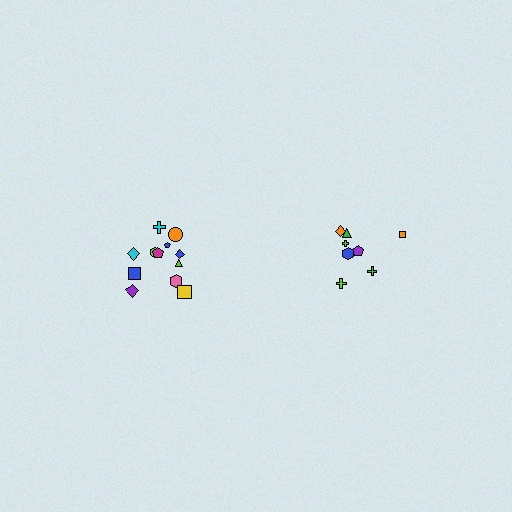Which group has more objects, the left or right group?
The left group.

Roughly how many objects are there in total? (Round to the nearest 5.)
Roughly 20 objects in total.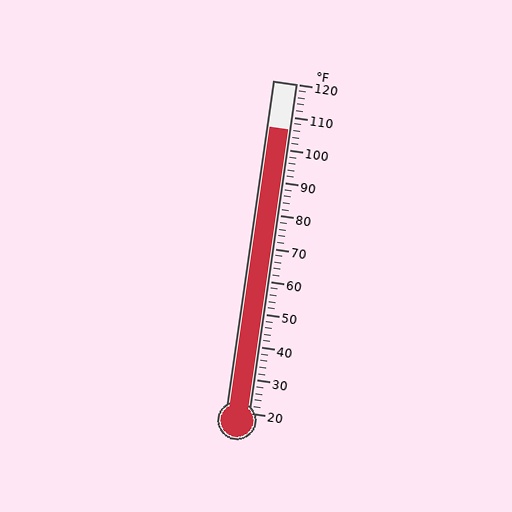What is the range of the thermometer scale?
The thermometer scale ranges from 20°F to 120°F.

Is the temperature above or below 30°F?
The temperature is above 30°F.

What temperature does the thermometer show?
The thermometer shows approximately 106°F.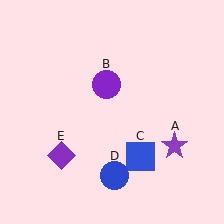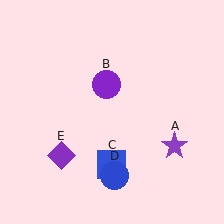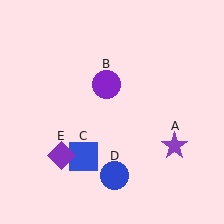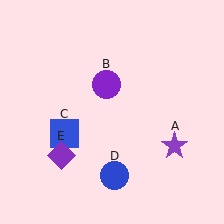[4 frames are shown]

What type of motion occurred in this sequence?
The blue square (object C) rotated clockwise around the center of the scene.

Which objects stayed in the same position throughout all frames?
Purple star (object A) and purple circle (object B) and blue circle (object D) and purple diamond (object E) remained stationary.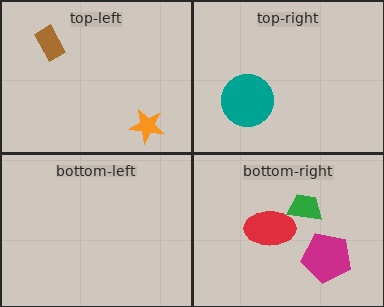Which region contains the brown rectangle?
The top-left region.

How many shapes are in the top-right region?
1.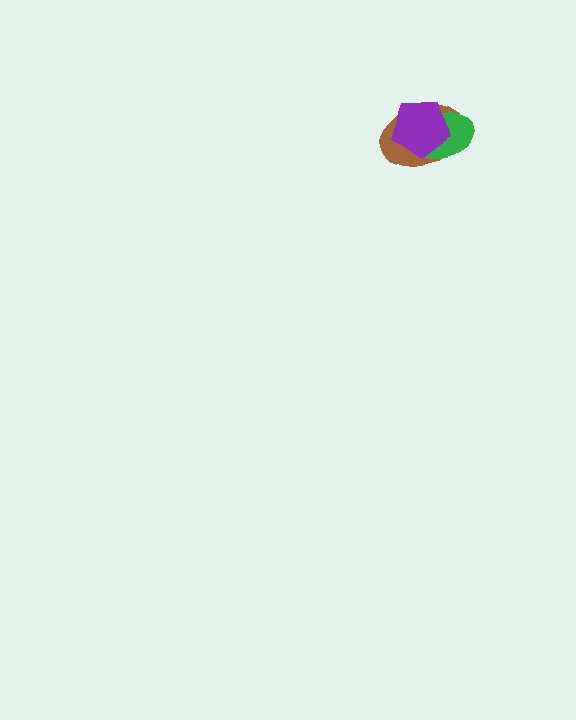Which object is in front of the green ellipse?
The purple pentagon is in front of the green ellipse.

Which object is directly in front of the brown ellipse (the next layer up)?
The green ellipse is directly in front of the brown ellipse.